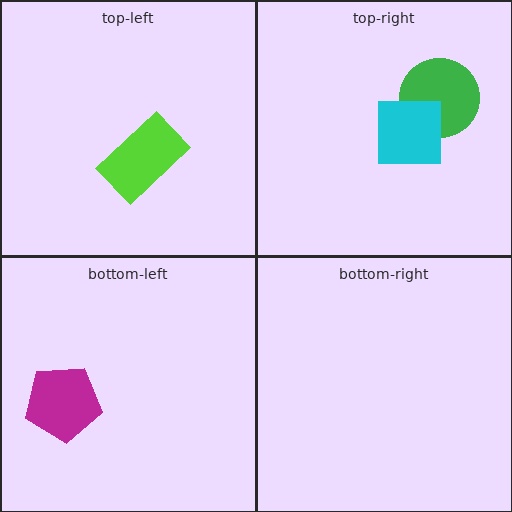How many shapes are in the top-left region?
1.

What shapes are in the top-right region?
The green circle, the cyan square.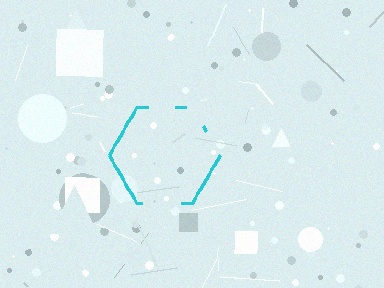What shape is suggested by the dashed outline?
The dashed outline suggests a hexagon.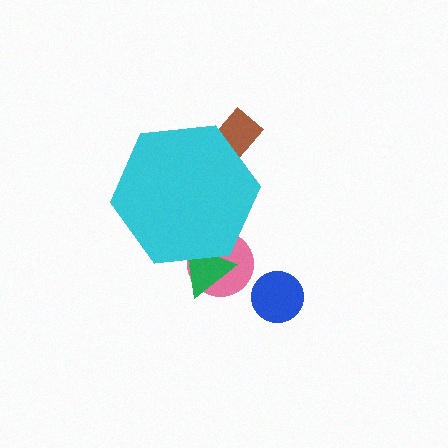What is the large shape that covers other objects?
A cyan hexagon.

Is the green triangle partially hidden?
Yes, the green triangle is partially hidden behind the cyan hexagon.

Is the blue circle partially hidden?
No, the blue circle is fully visible.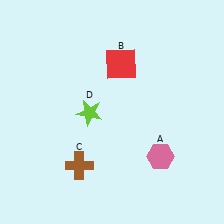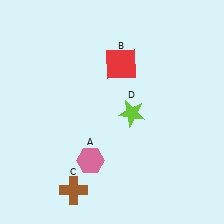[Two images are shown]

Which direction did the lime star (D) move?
The lime star (D) moved right.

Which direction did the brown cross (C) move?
The brown cross (C) moved down.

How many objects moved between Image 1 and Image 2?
3 objects moved between the two images.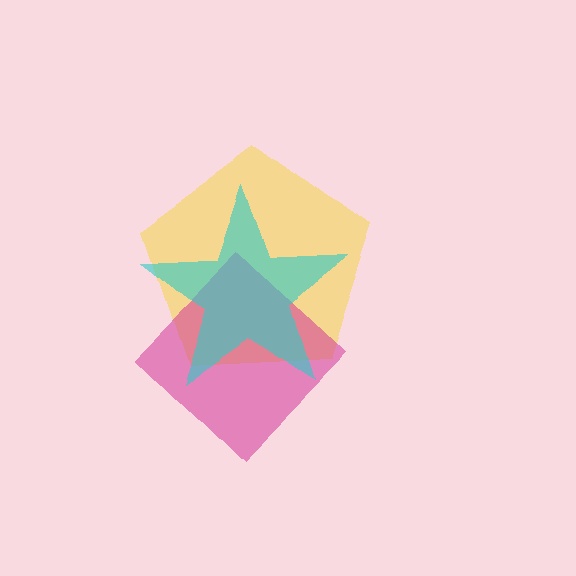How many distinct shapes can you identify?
There are 3 distinct shapes: a yellow pentagon, a magenta diamond, a cyan star.